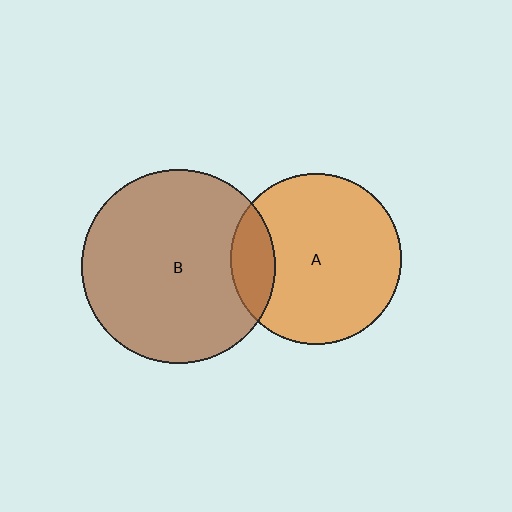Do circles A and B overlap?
Yes.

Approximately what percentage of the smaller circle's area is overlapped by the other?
Approximately 15%.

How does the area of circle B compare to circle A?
Approximately 1.3 times.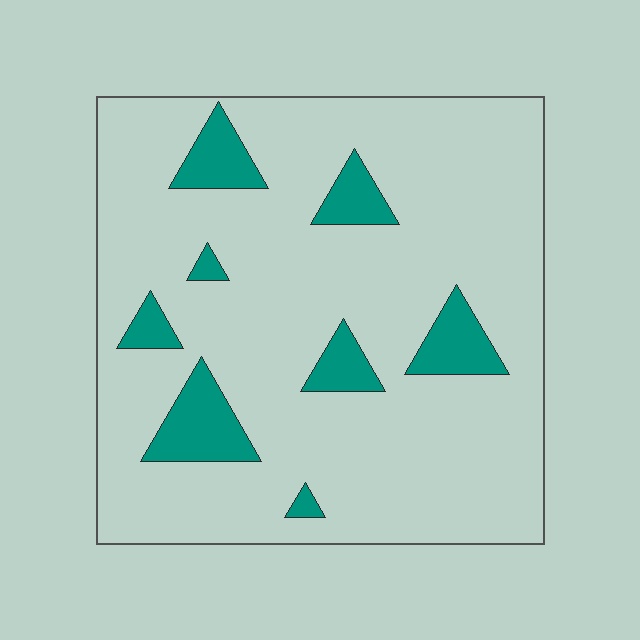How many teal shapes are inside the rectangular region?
8.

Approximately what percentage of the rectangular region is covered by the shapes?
Approximately 15%.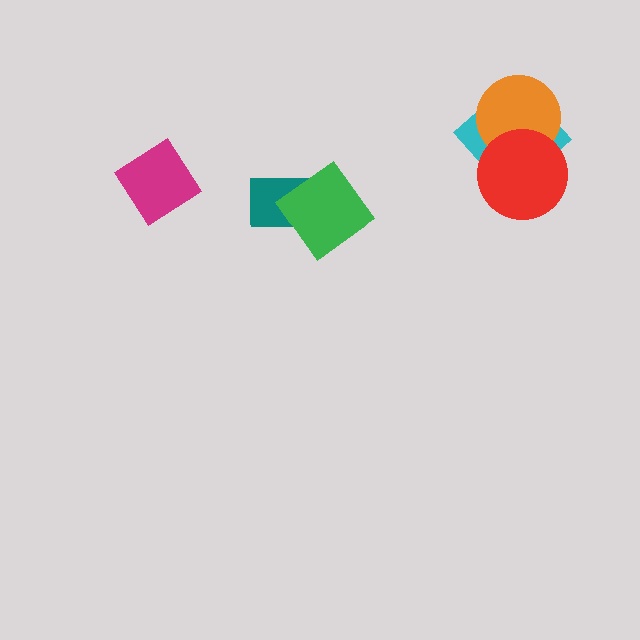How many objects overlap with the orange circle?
2 objects overlap with the orange circle.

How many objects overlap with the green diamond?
1 object overlaps with the green diamond.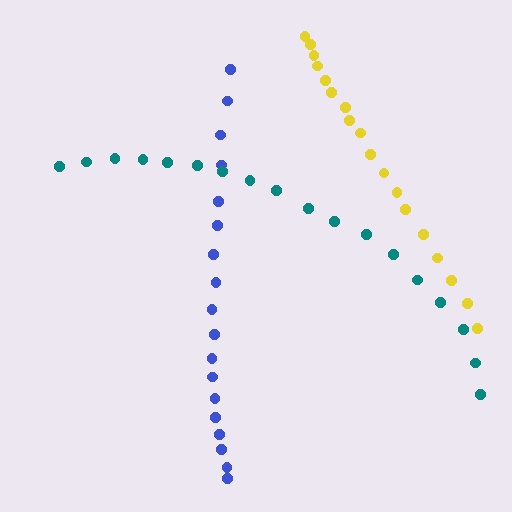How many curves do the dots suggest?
There are 3 distinct paths.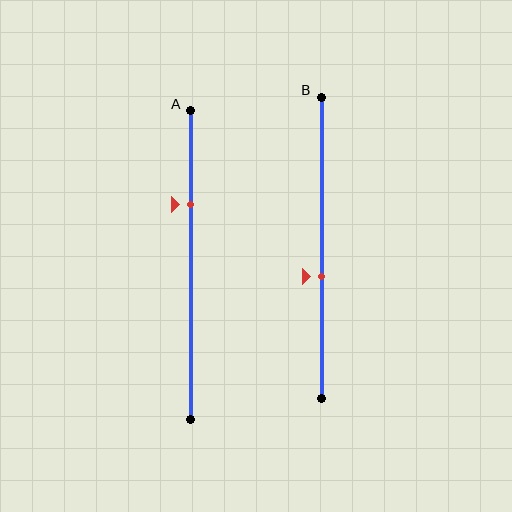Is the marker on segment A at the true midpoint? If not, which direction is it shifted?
No, the marker on segment A is shifted upward by about 20% of the segment length.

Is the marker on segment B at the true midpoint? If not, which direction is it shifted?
No, the marker on segment B is shifted downward by about 10% of the segment length.